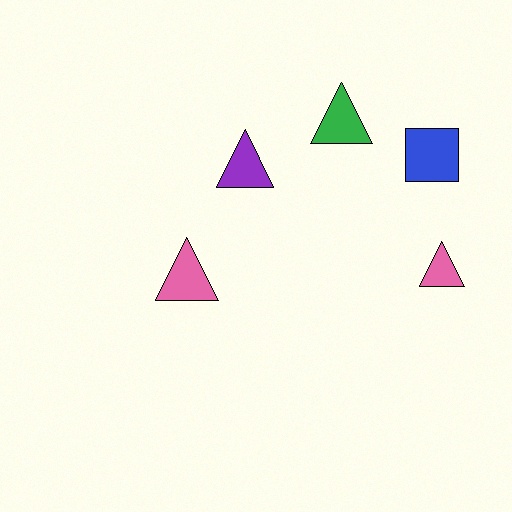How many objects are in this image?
There are 5 objects.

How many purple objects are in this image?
There is 1 purple object.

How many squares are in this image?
There is 1 square.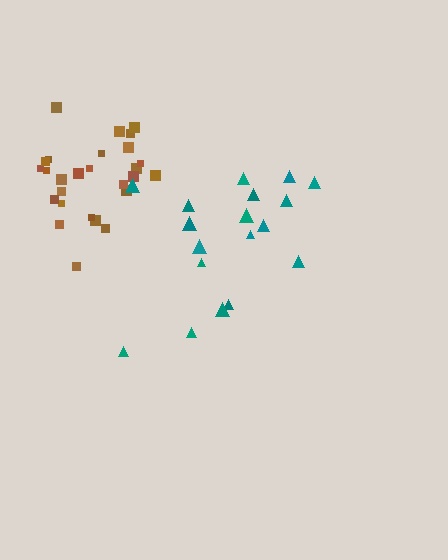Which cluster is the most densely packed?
Brown.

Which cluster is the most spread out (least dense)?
Teal.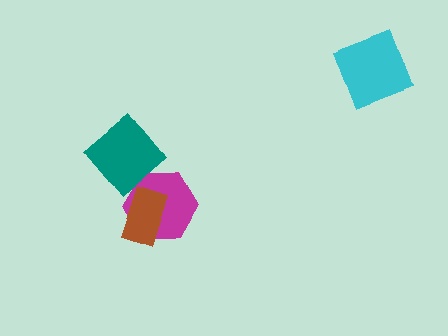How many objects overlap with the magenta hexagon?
2 objects overlap with the magenta hexagon.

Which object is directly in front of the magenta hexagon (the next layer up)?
The brown rectangle is directly in front of the magenta hexagon.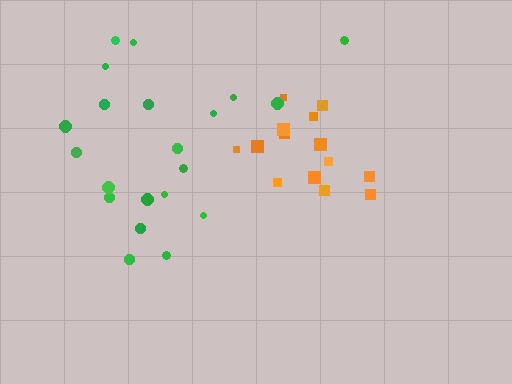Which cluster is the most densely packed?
Orange.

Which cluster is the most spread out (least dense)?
Green.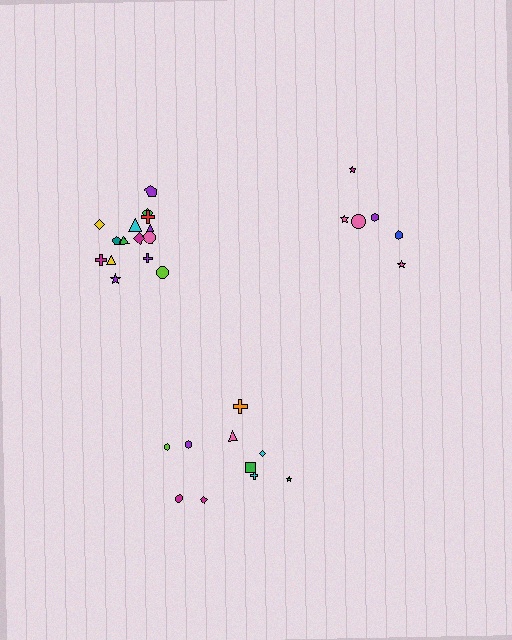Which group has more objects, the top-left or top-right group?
The top-left group.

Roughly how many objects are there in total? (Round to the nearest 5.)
Roughly 30 objects in total.